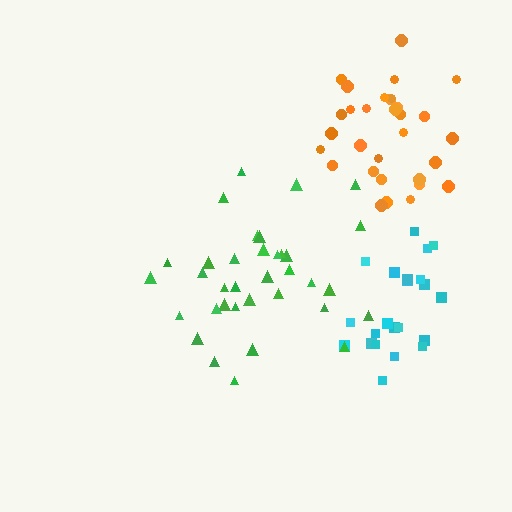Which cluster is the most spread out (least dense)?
Green.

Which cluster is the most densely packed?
Cyan.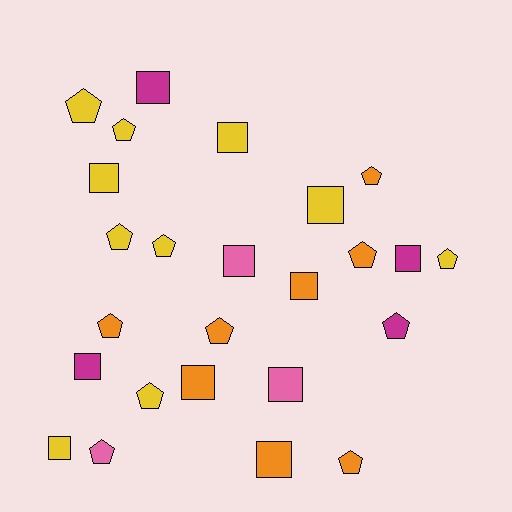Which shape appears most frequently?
Pentagon, with 13 objects.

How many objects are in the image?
There are 25 objects.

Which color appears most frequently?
Yellow, with 10 objects.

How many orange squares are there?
There are 3 orange squares.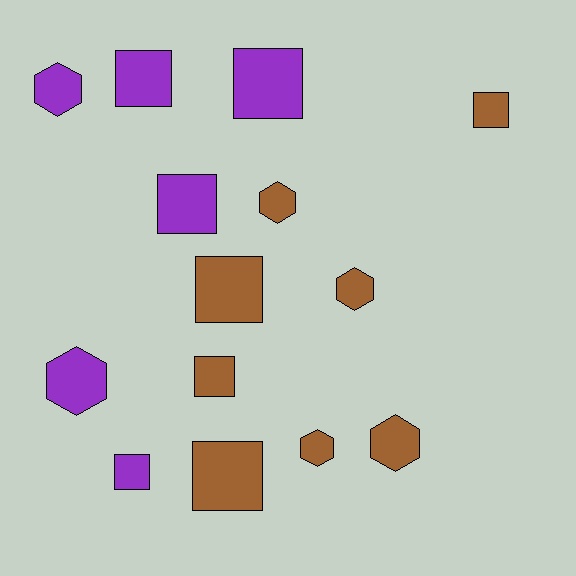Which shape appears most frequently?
Square, with 8 objects.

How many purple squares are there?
There are 4 purple squares.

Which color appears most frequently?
Brown, with 8 objects.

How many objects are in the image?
There are 14 objects.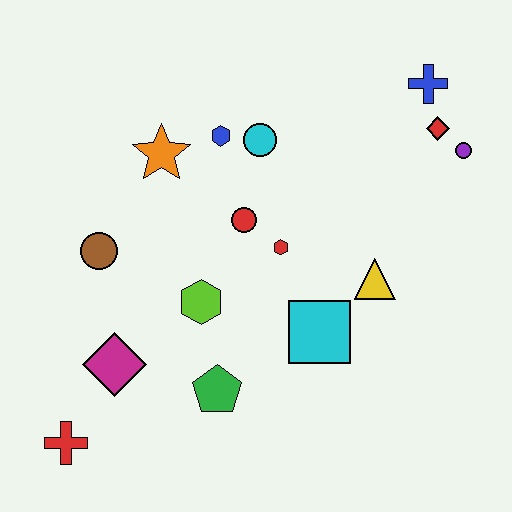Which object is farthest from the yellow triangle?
The red cross is farthest from the yellow triangle.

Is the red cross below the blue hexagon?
Yes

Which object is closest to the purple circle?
The red diamond is closest to the purple circle.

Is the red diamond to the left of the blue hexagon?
No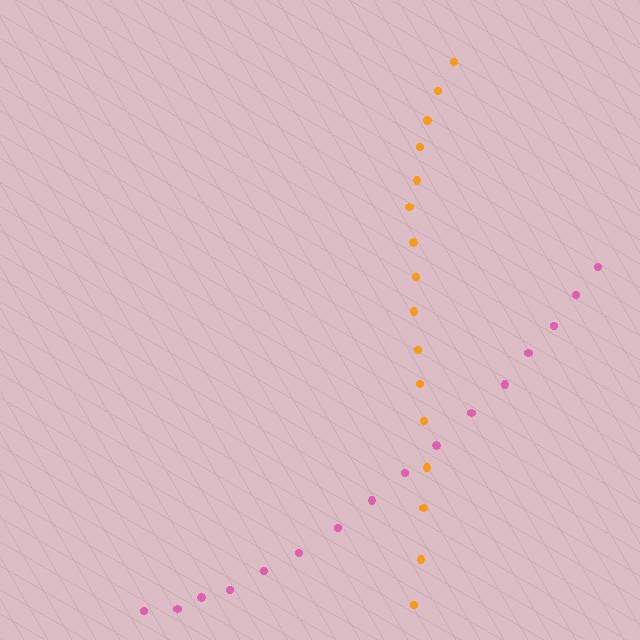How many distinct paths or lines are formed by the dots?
There are 2 distinct paths.